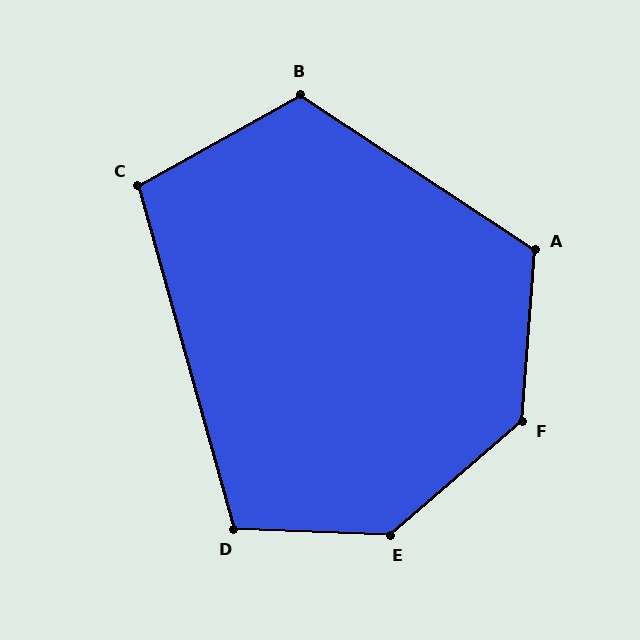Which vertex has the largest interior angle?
E, at approximately 137 degrees.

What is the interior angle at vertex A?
Approximately 119 degrees (obtuse).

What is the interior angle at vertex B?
Approximately 117 degrees (obtuse).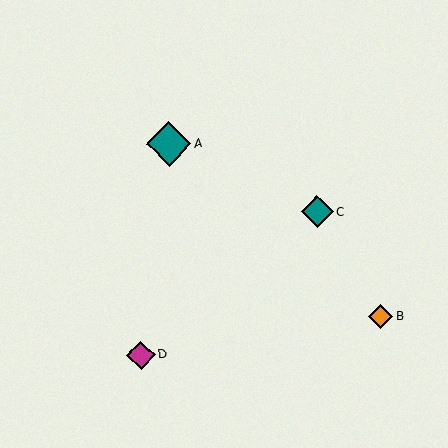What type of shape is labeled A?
Shape A is a teal diamond.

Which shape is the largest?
The teal diamond (labeled A) is the largest.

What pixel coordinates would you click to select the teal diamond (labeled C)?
Click at (317, 212) to select the teal diamond C.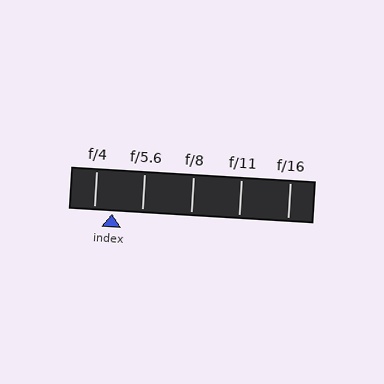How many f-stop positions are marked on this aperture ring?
There are 5 f-stop positions marked.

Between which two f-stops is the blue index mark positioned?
The index mark is between f/4 and f/5.6.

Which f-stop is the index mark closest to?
The index mark is closest to f/4.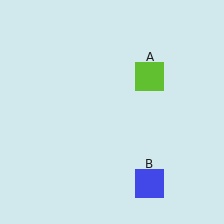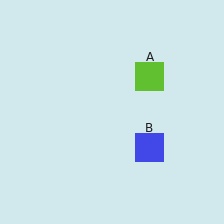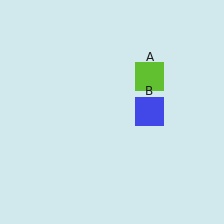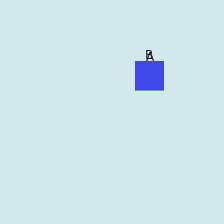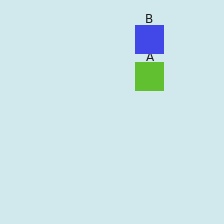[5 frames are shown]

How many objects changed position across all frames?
1 object changed position: blue square (object B).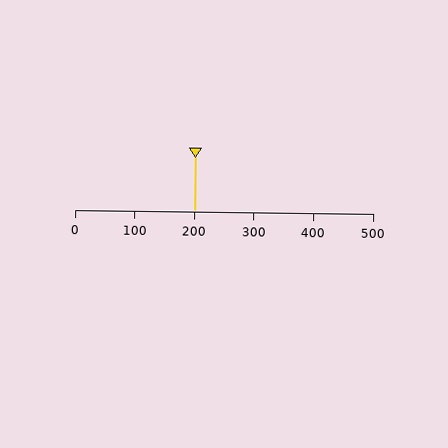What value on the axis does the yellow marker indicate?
The marker indicates approximately 200.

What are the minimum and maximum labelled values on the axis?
The axis runs from 0 to 500.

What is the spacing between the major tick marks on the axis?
The major ticks are spaced 100 apart.